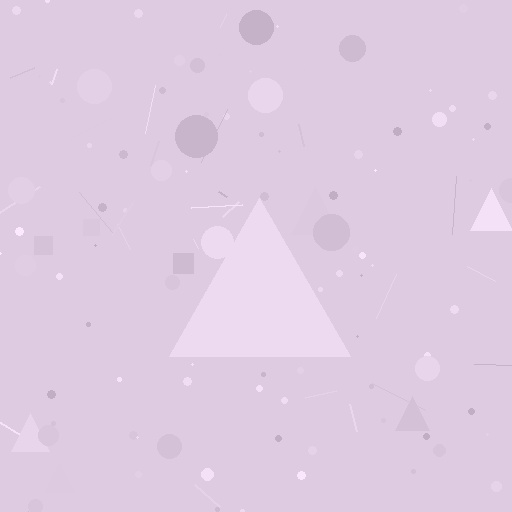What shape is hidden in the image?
A triangle is hidden in the image.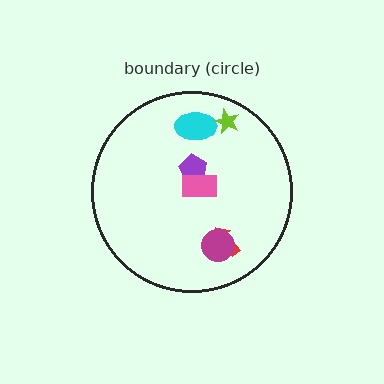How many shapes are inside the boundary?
6 inside, 0 outside.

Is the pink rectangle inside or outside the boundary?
Inside.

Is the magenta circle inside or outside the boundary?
Inside.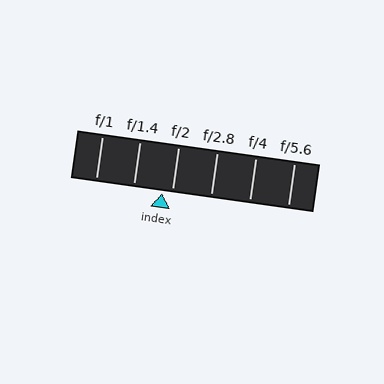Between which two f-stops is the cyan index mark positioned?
The index mark is between f/1.4 and f/2.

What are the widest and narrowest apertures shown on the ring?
The widest aperture shown is f/1 and the narrowest is f/5.6.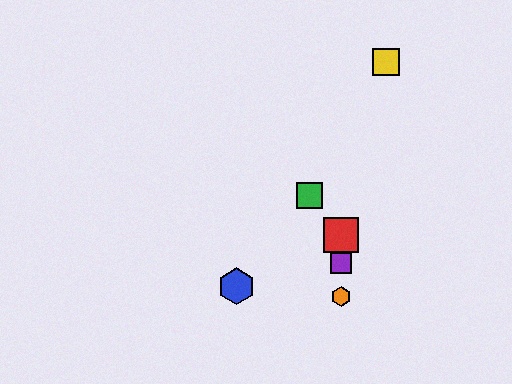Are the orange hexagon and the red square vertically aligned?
Yes, both are at x≈341.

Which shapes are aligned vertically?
The red square, the purple square, the orange hexagon are aligned vertically.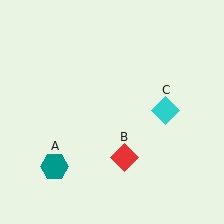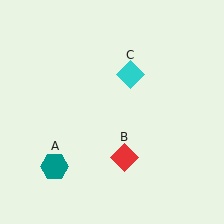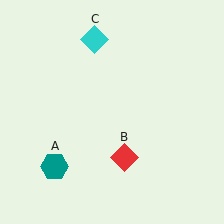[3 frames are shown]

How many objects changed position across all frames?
1 object changed position: cyan diamond (object C).